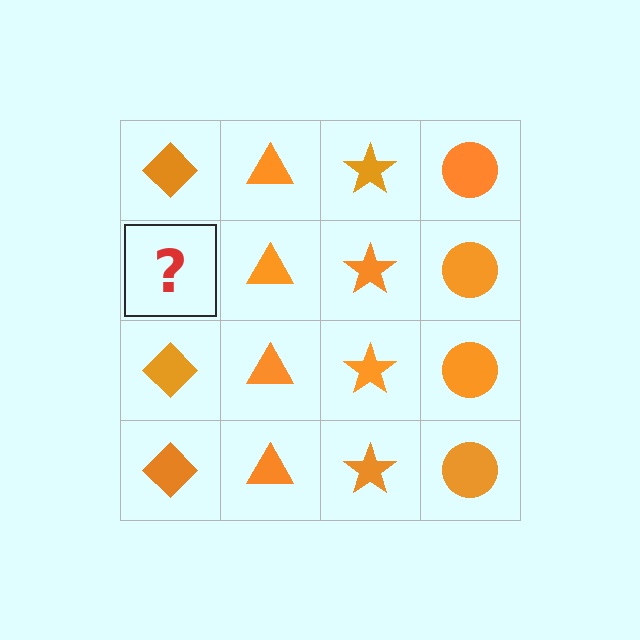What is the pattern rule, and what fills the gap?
The rule is that each column has a consistent shape. The gap should be filled with an orange diamond.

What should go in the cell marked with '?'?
The missing cell should contain an orange diamond.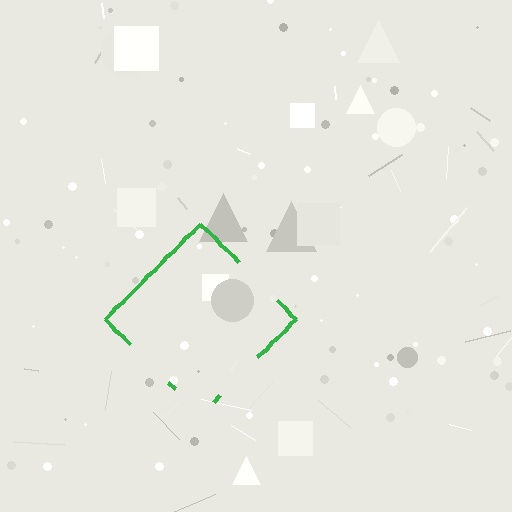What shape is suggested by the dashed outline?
The dashed outline suggests a diamond.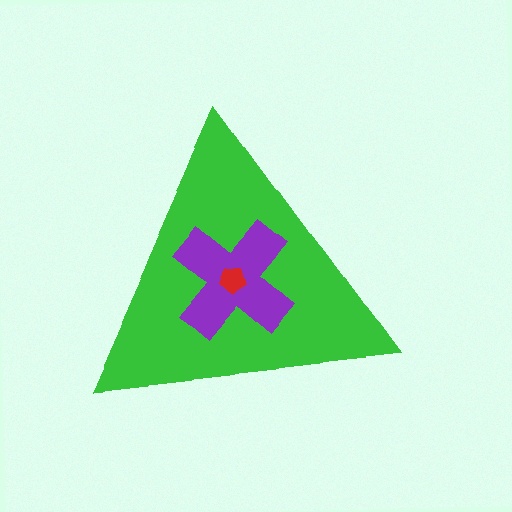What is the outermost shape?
The green triangle.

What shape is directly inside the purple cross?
The red pentagon.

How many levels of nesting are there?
3.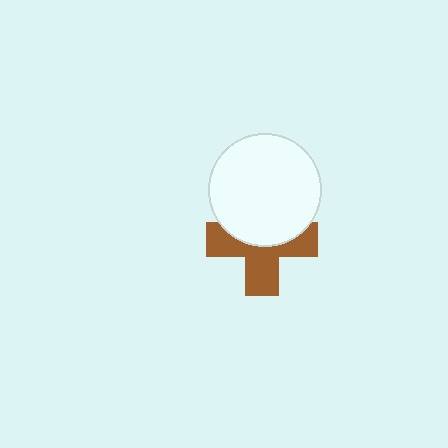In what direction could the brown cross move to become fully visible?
The brown cross could move down. That would shift it out from behind the white circle entirely.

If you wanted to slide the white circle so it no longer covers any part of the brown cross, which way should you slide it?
Slide it up — that is the most direct way to separate the two shapes.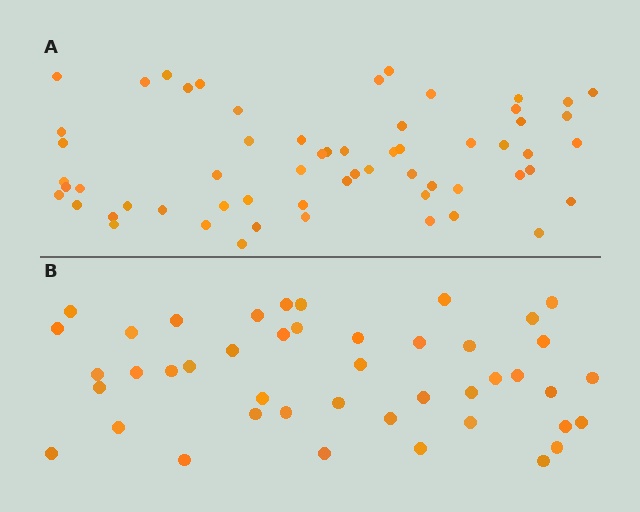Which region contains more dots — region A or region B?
Region A (the top region) has more dots.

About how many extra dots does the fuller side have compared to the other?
Region A has approximately 15 more dots than region B.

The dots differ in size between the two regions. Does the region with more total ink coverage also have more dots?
No. Region B has more total ink coverage because its dots are larger, but region A actually contains more individual dots. Total area can be misleading — the number of items is what matters here.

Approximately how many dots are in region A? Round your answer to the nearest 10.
About 60 dots.